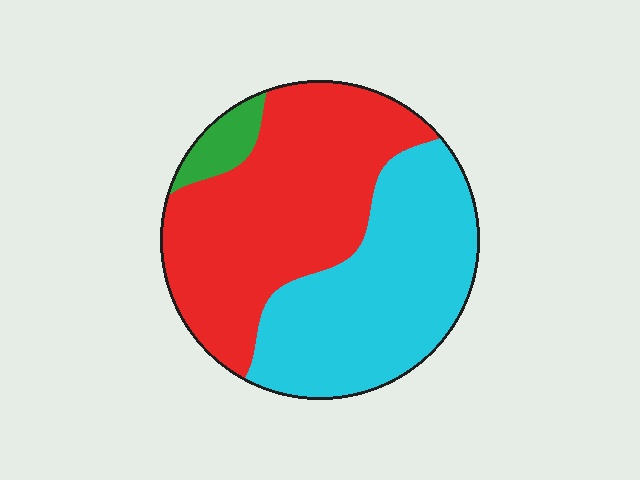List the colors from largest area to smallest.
From largest to smallest: red, cyan, green.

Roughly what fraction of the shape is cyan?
Cyan covers around 45% of the shape.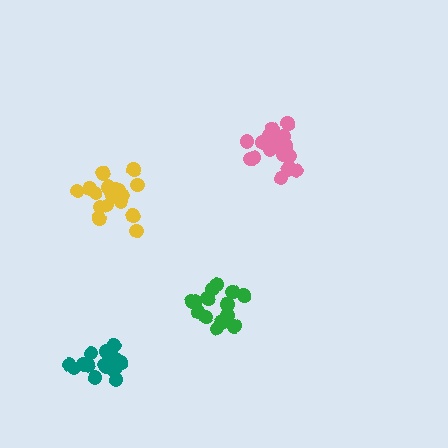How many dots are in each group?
Group 1: 19 dots, Group 2: 17 dots, Group 3: 20 dots, Group 4: 16 dots (72 total).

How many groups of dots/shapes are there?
There are 4 groups.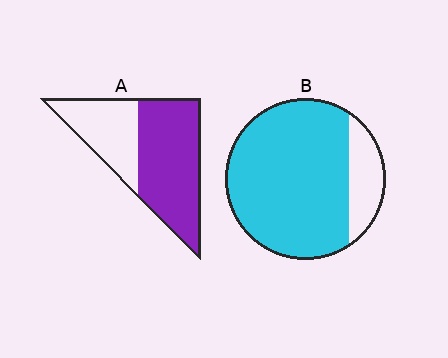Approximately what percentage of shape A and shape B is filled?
A is approximately 65% and B is approximately 85%.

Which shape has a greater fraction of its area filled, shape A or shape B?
Shape B.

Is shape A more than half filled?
Yes.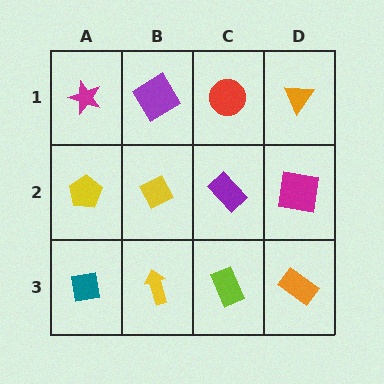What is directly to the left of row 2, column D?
A purple rectangle.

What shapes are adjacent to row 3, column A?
A yellow pentagon (row 2, column A), a yellow arrow (row 3, column B).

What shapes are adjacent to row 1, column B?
A yellow diamond (row 2, column B), a magenta star (row 1, column A), a red circle (row 1, column C).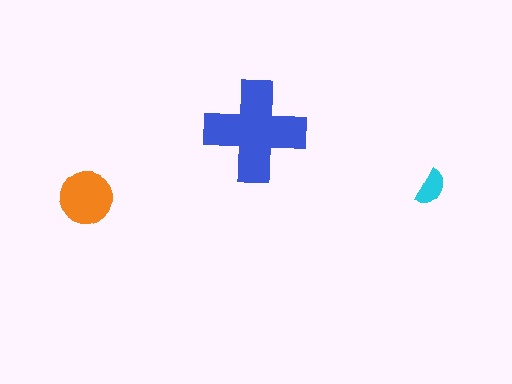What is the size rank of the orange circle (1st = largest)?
2nd.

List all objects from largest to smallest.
The blue cross, the orange circle, the cyan semicircle.